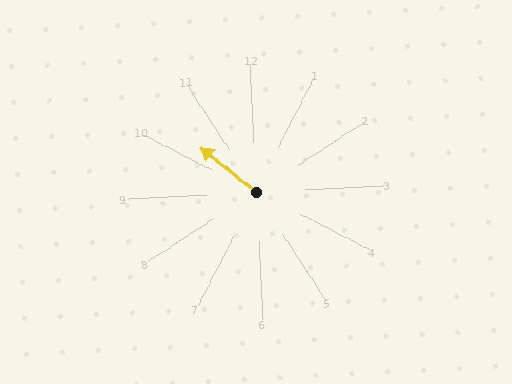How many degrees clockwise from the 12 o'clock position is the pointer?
Approximately 312 degrees.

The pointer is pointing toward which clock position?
Roughly 10 o'clock.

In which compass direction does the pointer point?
Northwest.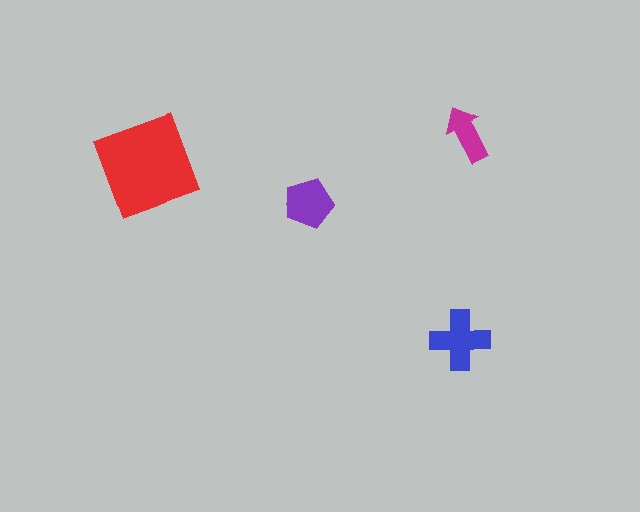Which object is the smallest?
The magenta arrow.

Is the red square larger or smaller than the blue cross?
Larger.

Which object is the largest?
The red square.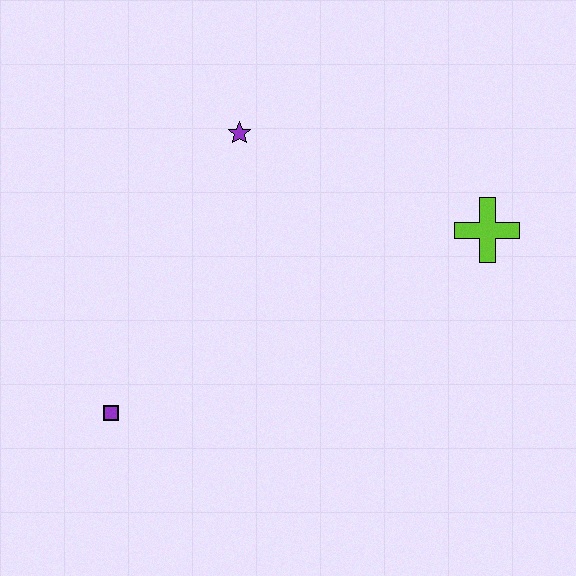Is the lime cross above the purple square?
Yes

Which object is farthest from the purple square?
The lime cross is farthest from the purple square.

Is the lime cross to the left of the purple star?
No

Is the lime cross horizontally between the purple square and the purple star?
No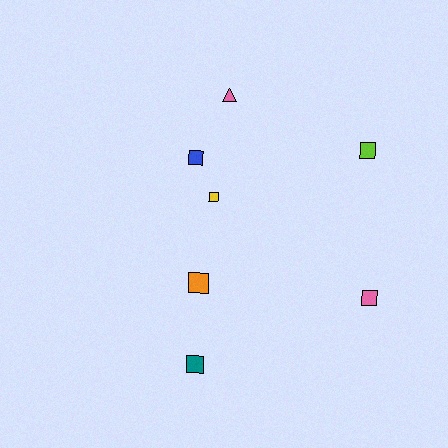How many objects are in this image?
There are 7 objects.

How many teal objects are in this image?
There is 1 teal object.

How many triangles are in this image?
There is 1 triangle.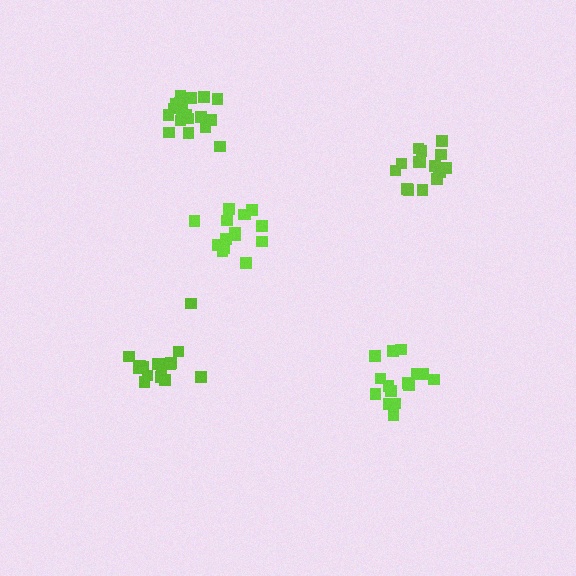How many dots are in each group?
Group 1: 15 dots, Group 2: 15 dots, Group 3: 18 dots, Group 4: 15 dots, Group 5: 17 dots (80 total).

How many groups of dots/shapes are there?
There are 5 groups.